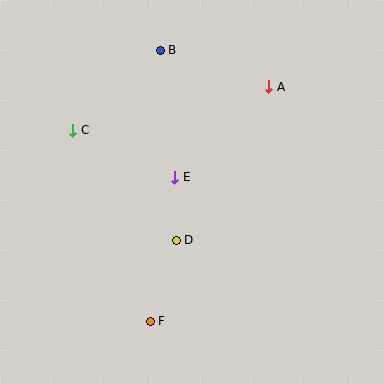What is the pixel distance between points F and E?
The distance between F and E is 146 pixels.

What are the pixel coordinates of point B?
Point B is at (160, 50).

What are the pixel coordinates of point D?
Point D is at (176, 241).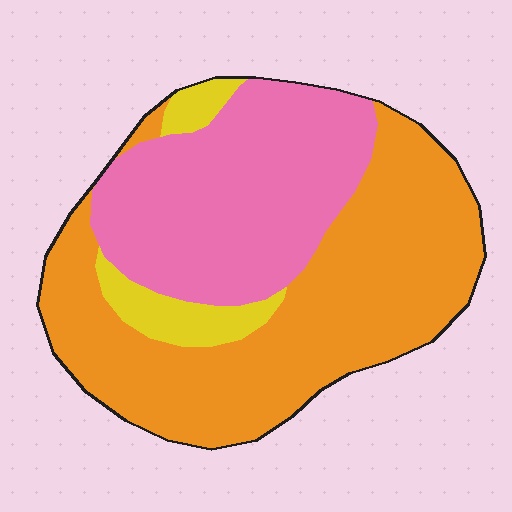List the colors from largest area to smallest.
From largest to smallest: orange, pink, yellow.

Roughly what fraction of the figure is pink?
Pink takes up about three eighths (3/8) of the figure.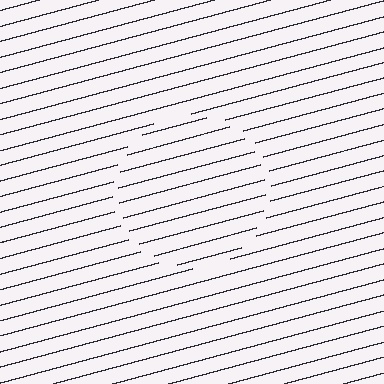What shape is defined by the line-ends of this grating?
An illusory circle. The interior of the shape contains the same grating, shifted by half a period — the contour is defined by the phase discontinuity where line-ends from the inner and outer gratings abut.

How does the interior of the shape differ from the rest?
The interior of the shape contains the same grating, shifted by half a period — the contour is defined by the phase discontinuity where line-ends from the inner and outer gratings abut.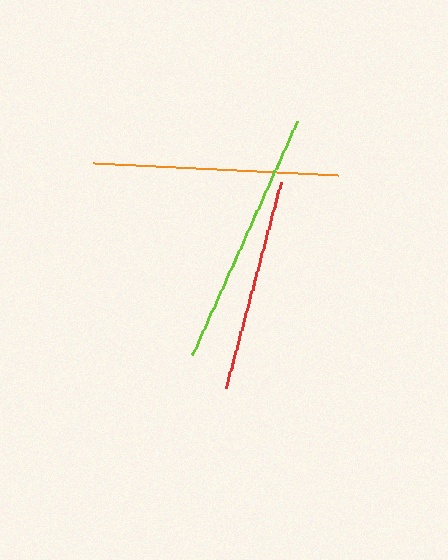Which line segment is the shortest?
The red line is the shortest at approximately 213 pixels.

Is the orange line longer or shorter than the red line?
The orange line is longer than the red line.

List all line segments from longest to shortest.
From longest to shortest: lime, orange, red.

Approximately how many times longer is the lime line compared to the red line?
The lime line is approximately 1.2 times the length of the red line.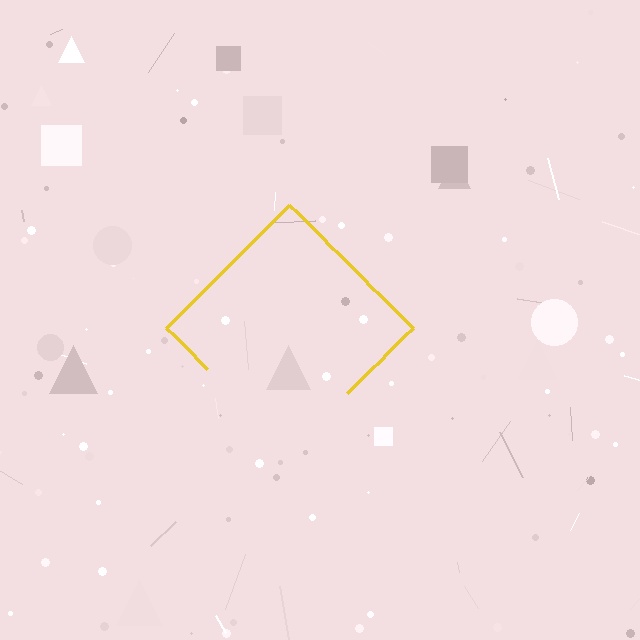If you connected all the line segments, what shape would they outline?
They would outline a diamond.